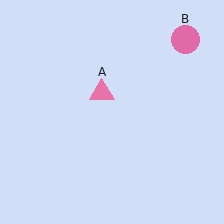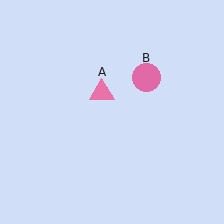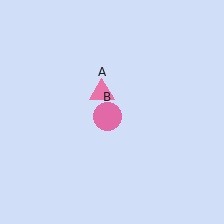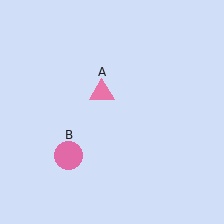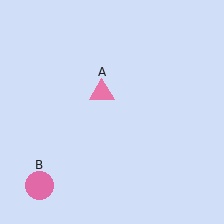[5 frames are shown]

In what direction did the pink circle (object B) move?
The pink circle (object B) moved down and to the left.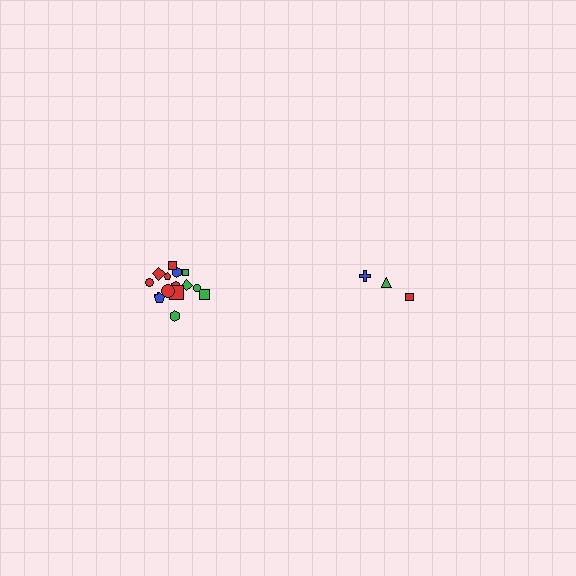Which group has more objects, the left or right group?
The left group.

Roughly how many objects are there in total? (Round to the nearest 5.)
Roughly 20 objects in total.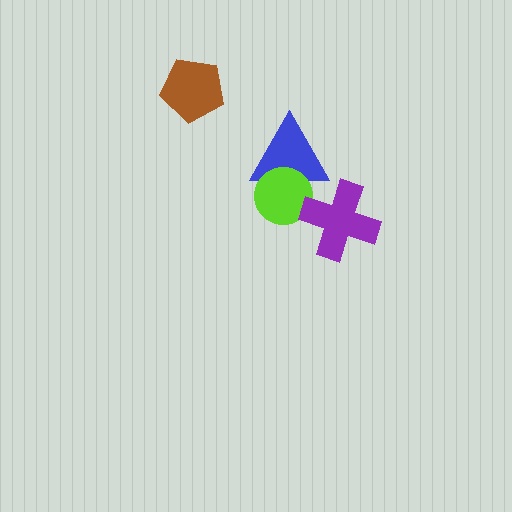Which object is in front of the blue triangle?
The lime circle is in front of the blue triangle.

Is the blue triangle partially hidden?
Yes, it is partially covered by another shape.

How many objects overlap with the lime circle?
2 objects overlap with the lime circle.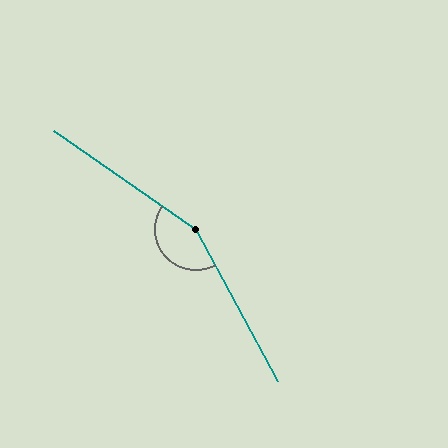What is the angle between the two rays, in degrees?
Approximately 153 degrees.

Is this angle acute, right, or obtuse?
It is obtuse.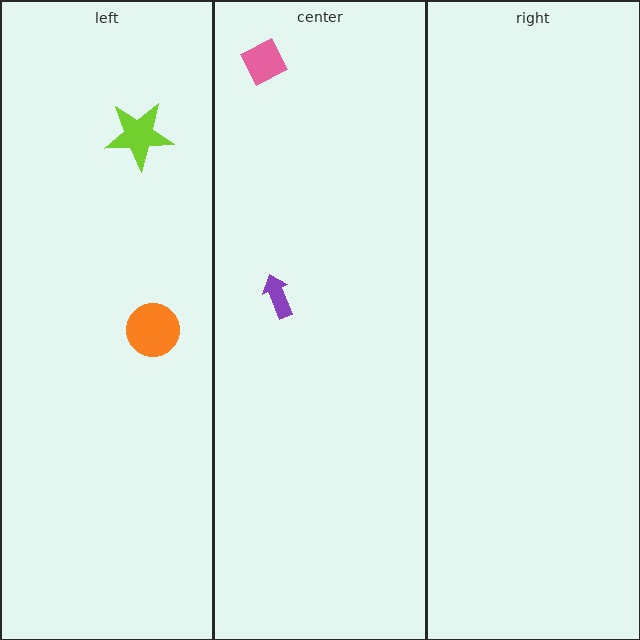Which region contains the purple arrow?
The center region.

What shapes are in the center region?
The pink diamond, the purple arrow.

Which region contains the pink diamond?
The center region.